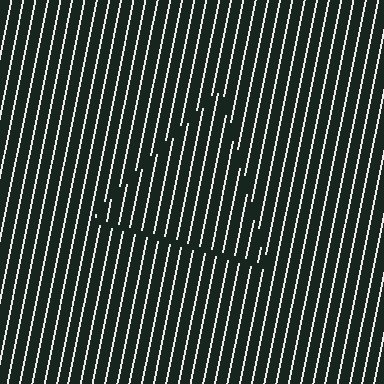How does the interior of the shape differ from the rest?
The interior of the shape contains the same grating, shifted by half a period — the contour is defined by the phase discontinuity where line-ends from the inner and outer gratings abut.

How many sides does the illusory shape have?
3 sides — the line-ends trace a triangle.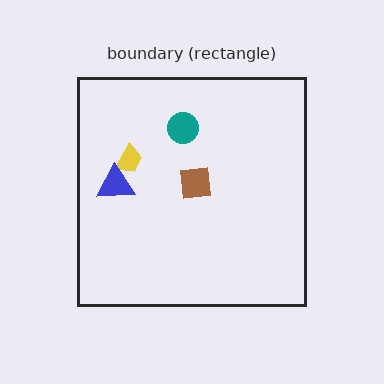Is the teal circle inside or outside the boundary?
Inside.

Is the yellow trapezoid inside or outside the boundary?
Inside.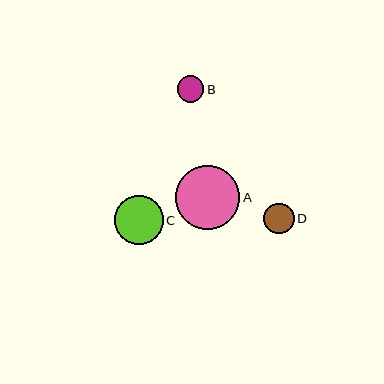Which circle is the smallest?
Circle B is the smallest with a size of approximately 27 pixels.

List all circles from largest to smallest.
From largest to smallest: A, C, D, B.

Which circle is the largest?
Circle A is the largest with a size of approximately 64 pixels.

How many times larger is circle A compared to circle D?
Circle A is approximately 2.1 times the size of circle D.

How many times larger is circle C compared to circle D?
Circle C is approximately 1.6 times the size of circle D.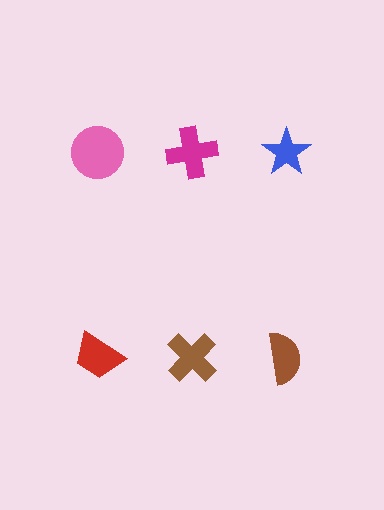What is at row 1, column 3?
A blue star.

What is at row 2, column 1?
A red trapezoid.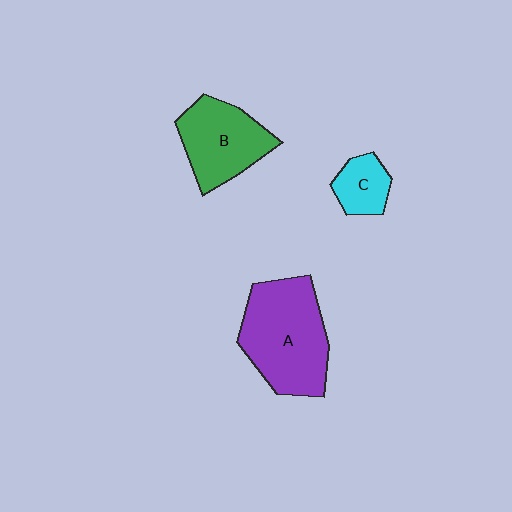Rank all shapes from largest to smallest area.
From largest to smallest: A (purple), B (green), C (cyan).